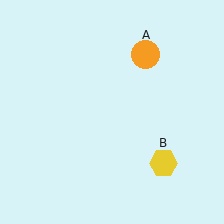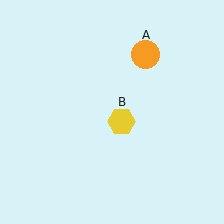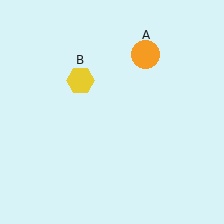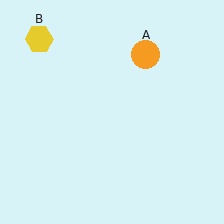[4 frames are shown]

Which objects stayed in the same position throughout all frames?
Orange circle (object A) remained stationary.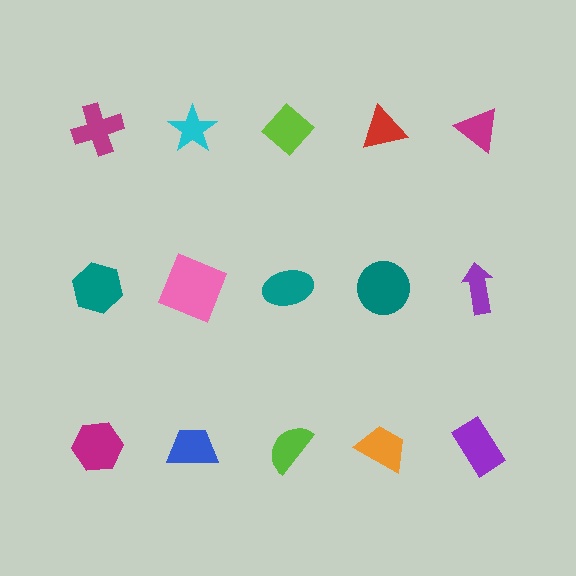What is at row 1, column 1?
A magenta cross.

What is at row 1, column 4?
A red triangle.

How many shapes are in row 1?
5 shapes.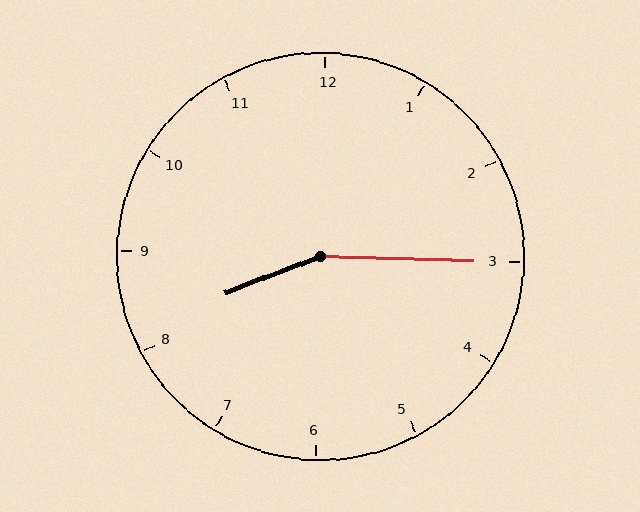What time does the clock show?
8:15.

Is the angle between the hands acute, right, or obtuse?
It is obtuse.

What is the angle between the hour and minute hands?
Approximately 158 degrees.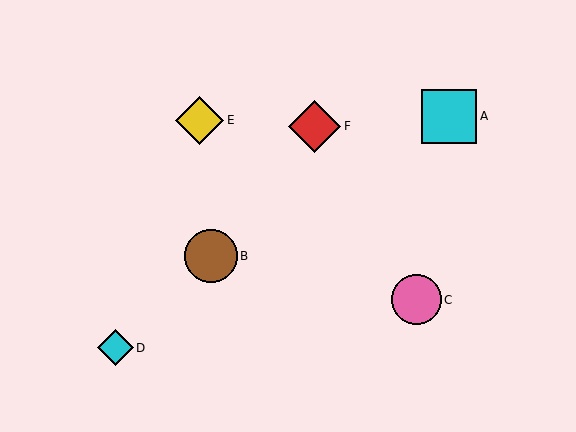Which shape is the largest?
The cyan square (labeled A) is the largest.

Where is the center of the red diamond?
The center of the red diamond is at (315, 126).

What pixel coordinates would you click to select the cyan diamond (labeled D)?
Click at (115, 348) to select the cyan diamond D.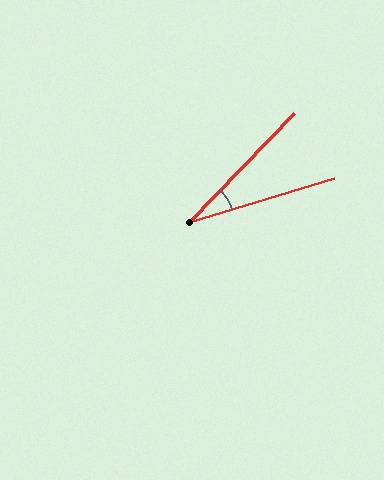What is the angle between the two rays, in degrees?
Approximately 29 degrees.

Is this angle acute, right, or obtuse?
It is acute.